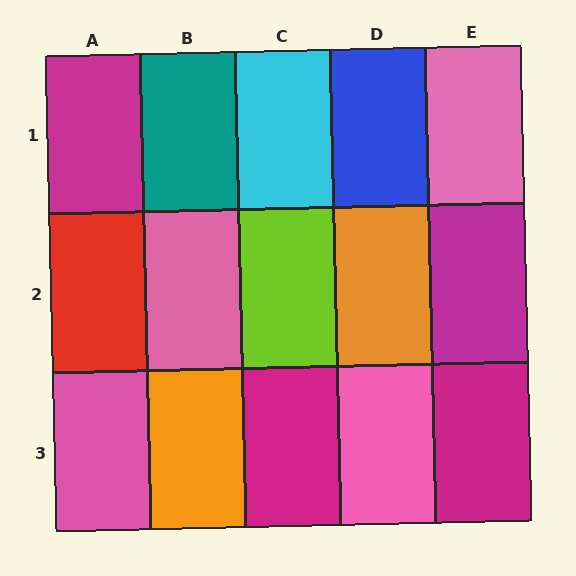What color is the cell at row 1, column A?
Magenta.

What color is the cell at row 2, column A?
Red.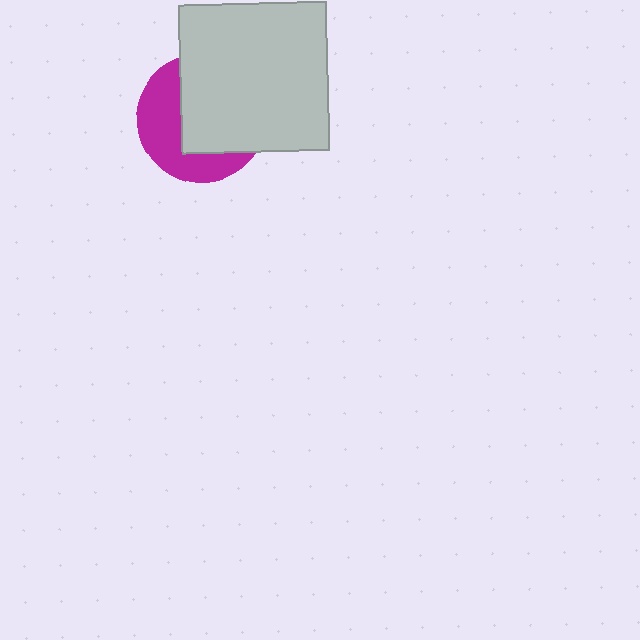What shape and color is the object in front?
The object in front is a light gray square.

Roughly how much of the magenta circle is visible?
A small part of it is visible (roughly 42%).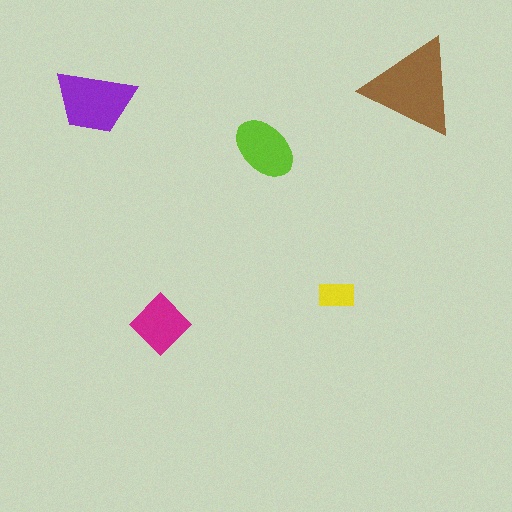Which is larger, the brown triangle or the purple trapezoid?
The brown triangle.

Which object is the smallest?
The yellow rectangle.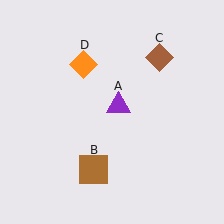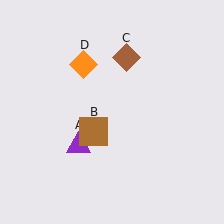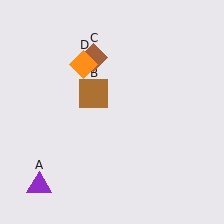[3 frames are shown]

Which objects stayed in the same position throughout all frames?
Orange diamond (object D) remained stationary.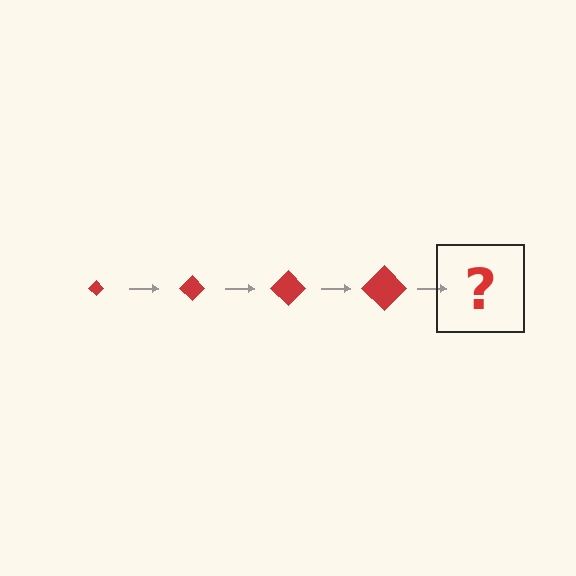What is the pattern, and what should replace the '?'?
The pattern is that the diamond gets progressively larger each step. The '?' should be a red diamond, larger than the previous one.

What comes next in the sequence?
The next element should be a red diamond, larger than the previous one.